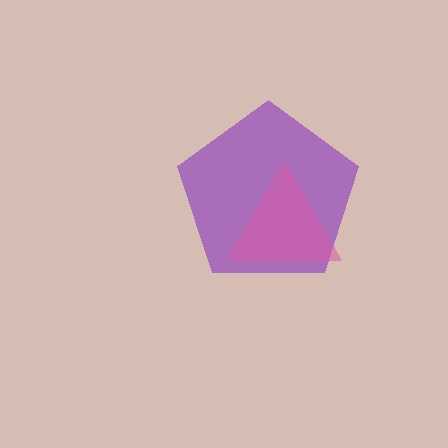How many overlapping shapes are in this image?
There are 2 overlapping shapes in the image.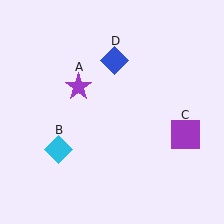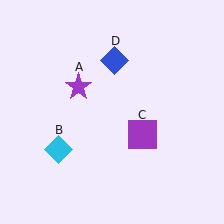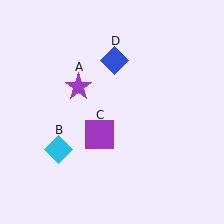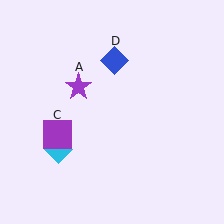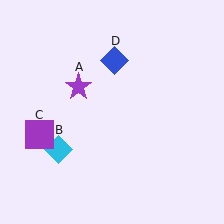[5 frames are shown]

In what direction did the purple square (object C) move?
The purple square (object C) moved left.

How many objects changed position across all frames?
1 object changed position: purple square (object C).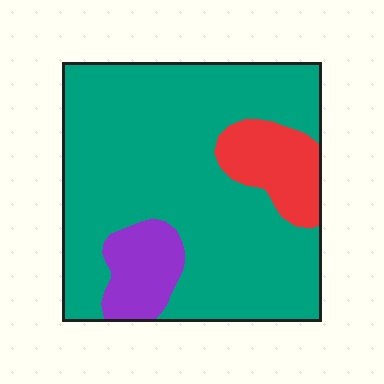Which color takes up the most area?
Teal, at roughly 80%.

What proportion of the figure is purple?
Purple takes up about one tenth (1/10) of the figure.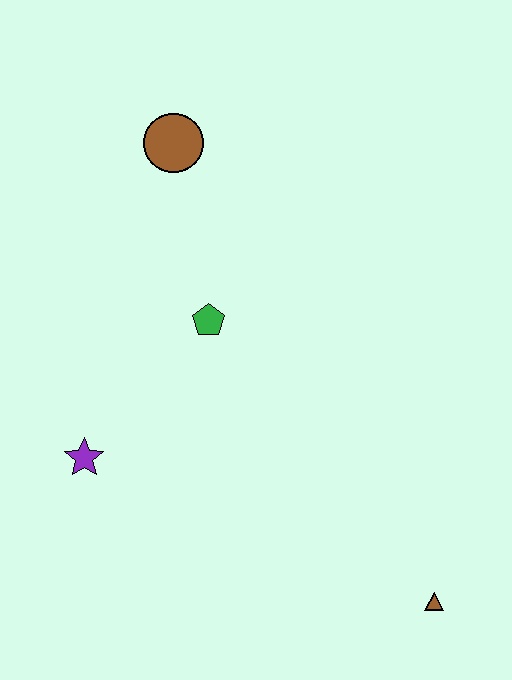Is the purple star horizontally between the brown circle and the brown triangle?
No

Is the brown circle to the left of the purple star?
No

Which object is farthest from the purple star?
The brown triangle is farthest from the purple star.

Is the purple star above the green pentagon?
No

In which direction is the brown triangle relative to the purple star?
The brown triangle is to the right of the purple star.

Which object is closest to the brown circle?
The green pentagon is closest to the brown circle.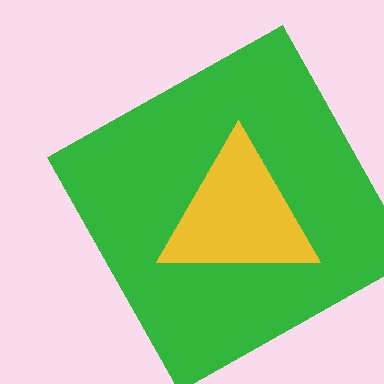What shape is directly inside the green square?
The yellow triangle.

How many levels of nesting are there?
2.